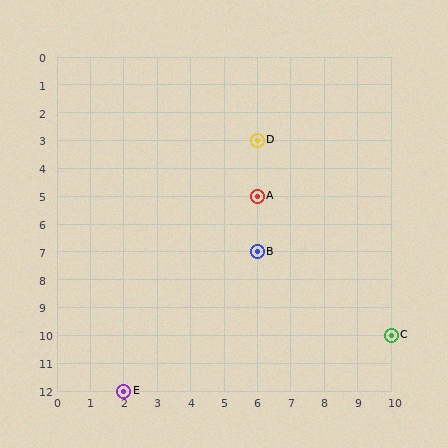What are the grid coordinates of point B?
Point B is at grid coordinates (6, 7).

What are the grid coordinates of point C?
Point C is at grid coordinates (10, 10).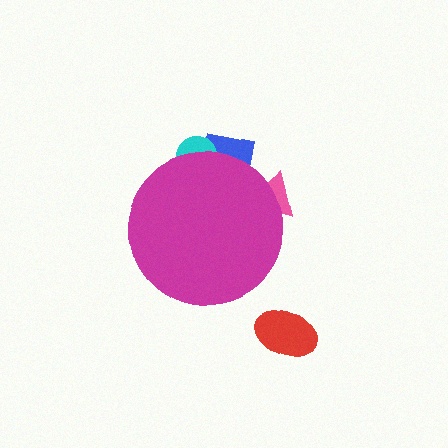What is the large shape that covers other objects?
A magenta circle.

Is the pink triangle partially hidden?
Yes, the pink triangle is partially hidden behind the magenta circle.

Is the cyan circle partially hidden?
Yes, the cyan circle is partially hidden behind the magenta circle.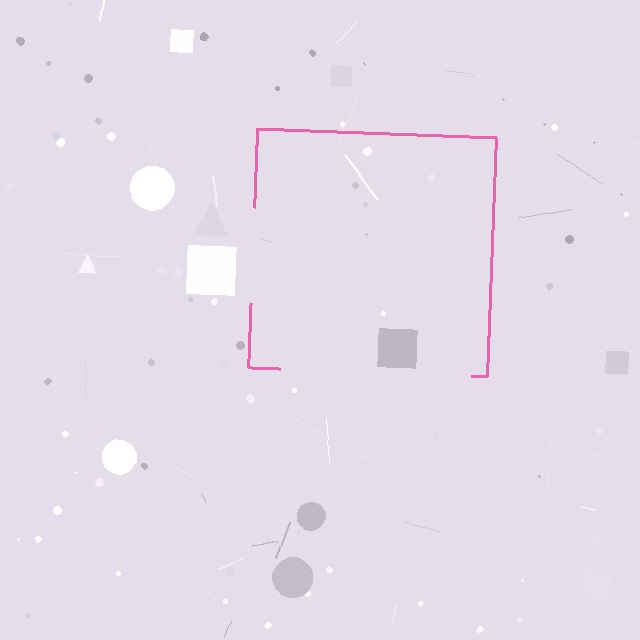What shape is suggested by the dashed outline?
The dashed outline suggests a square.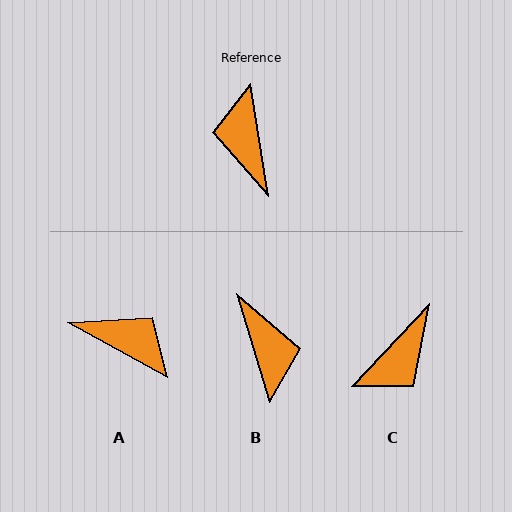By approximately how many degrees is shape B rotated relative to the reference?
Approximately 172 degrees clockwise.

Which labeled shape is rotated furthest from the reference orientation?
B, about 172 degrees away.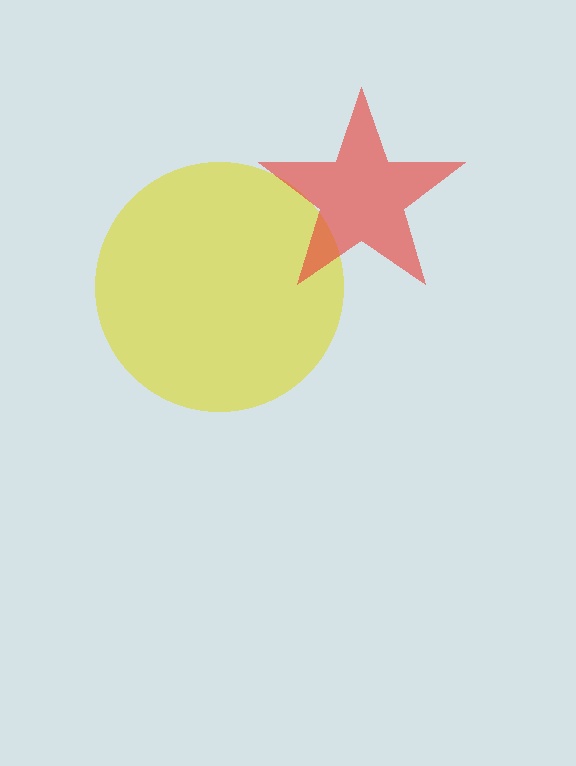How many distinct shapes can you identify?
There are 2 distinct shapes: a yellow circle, a red star.